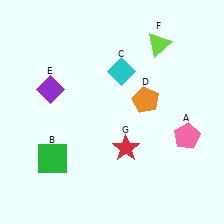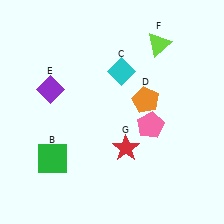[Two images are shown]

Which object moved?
The pink pentagon (A) moved left.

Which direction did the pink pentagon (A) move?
The pink pentagon (A) moved left.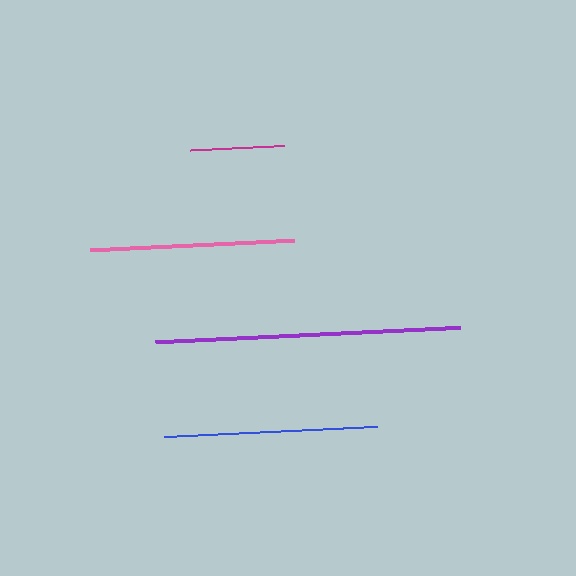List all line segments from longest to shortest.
From longest to shortest: purple, blue, pink, magenta.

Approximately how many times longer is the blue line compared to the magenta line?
The blue line is approximately 2.3 times the length of the magenta line.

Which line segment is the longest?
The purple line is the longest at approximately 305 pixels.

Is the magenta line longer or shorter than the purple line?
The purple line is longer than the magenta line.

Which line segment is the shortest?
The magenta line is the shortest at approximately 94 pixels.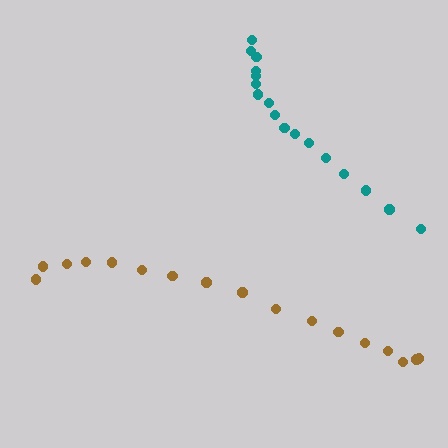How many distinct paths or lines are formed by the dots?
There are 2 distinct paths.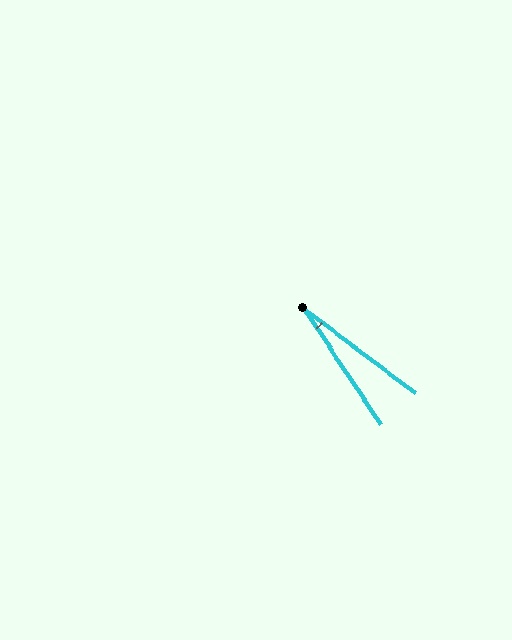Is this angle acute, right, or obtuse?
It is acute.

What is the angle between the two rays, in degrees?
Approximately 19 degrees.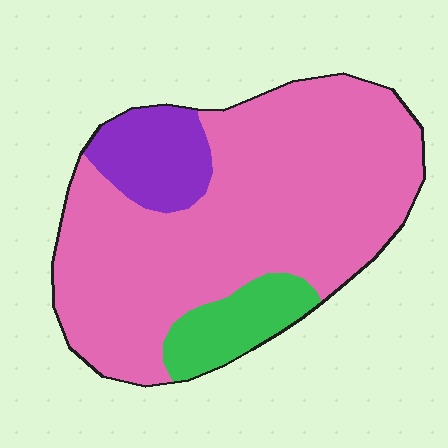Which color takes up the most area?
Pink, at roughly 75%.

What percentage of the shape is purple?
Purple takes up about one eighth (1/8) of the shape.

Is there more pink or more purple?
Pink.